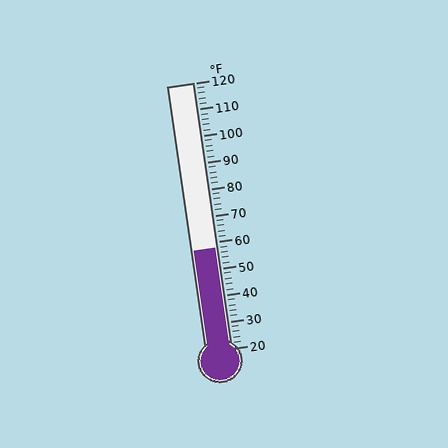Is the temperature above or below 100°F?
The temperature is below 100°F.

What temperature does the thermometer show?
The thermometer shows approximately 58°F.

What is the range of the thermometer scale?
The thermometer scale ranges from 20°F to 120°F.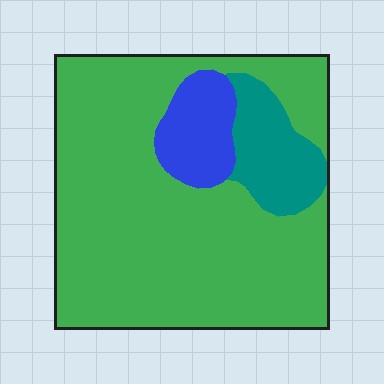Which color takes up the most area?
Green, at roughly 80%.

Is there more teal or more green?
Green.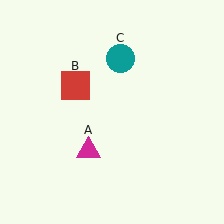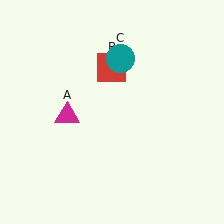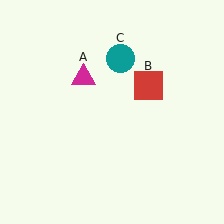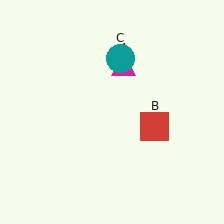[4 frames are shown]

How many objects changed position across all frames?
2 objects changed position: magenta triangle (object A), red square (object B).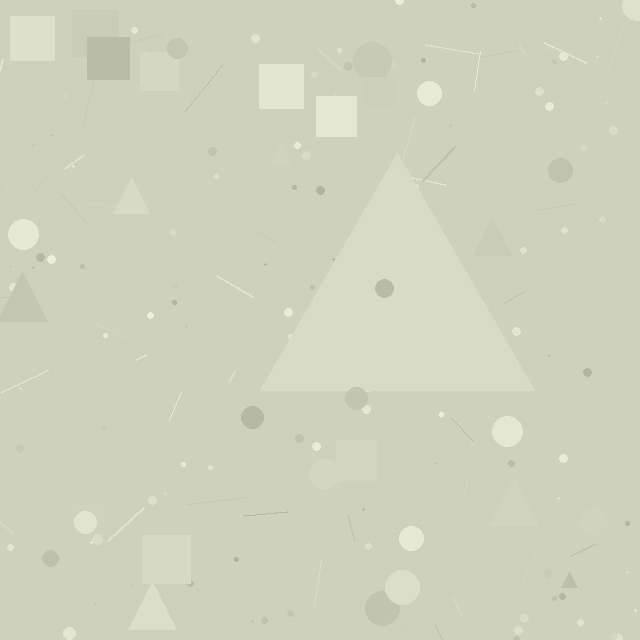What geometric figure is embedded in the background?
A triangle is embedded in the background.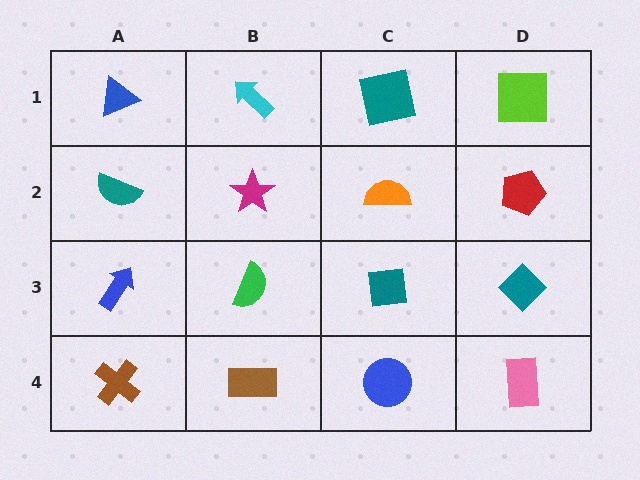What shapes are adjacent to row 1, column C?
An orange semicircle (row 2, column C), a cyan arrow (row 1, column B), a lime square (row 1, column D).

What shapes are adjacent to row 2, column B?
A cyan arrow (row 1, column B), a green semicircle (row 3, column B), a teal semicircle (row 2, column A), an orange semicircle (row 2, column C).